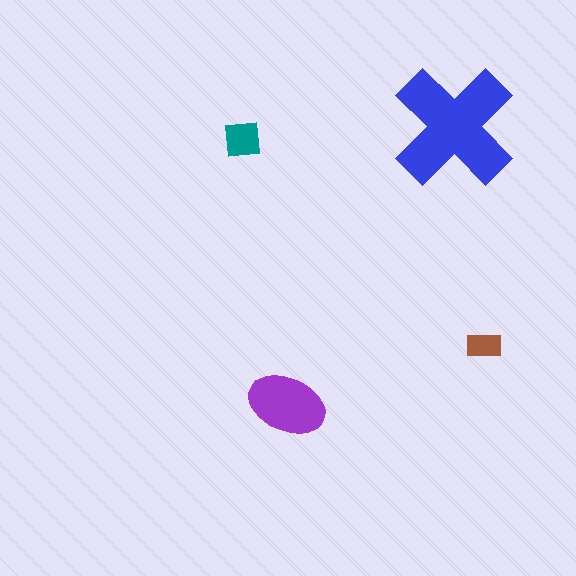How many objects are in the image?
There are 4 objects in the image.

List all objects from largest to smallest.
The blue cross, the purple ellipse, the teal square, the brown rectangle.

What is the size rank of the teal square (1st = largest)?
3rd.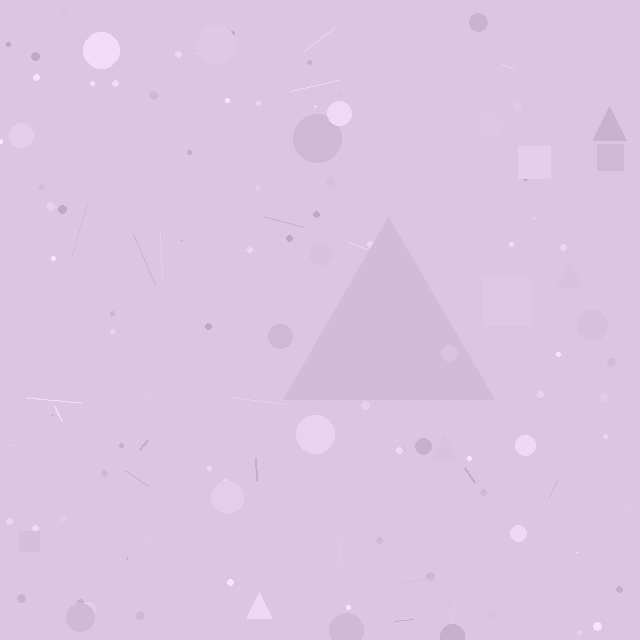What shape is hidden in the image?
A triangle is hidden in the image.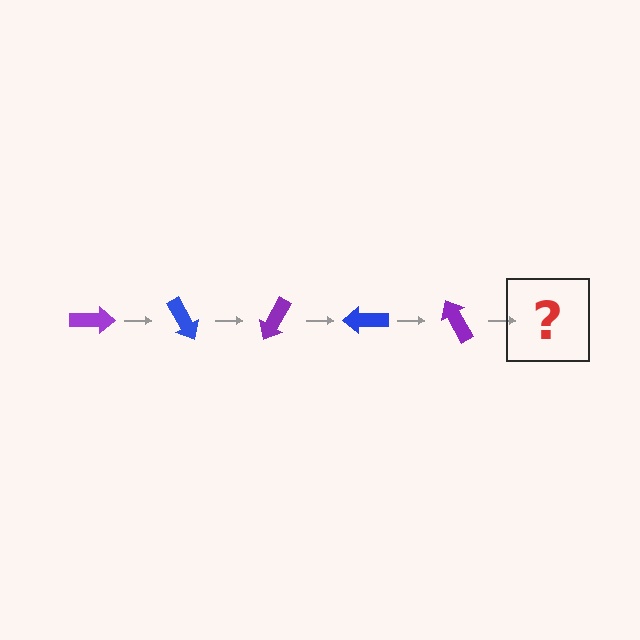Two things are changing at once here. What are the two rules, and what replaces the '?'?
The two rules are that it rotates 60 degrees each step and the color cycles through purple and blue. The '?' should be a blue arrow, rotated 300 degrees from the start.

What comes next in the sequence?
The next element should be a blue arrow, rotated 300 degrees from the start.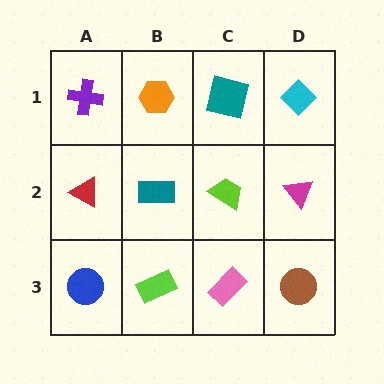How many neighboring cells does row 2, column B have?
4.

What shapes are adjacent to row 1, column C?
A lime trapezoid (row 2, column C), an orange hexagon (row 1, column B), a cyan diamond (row 1, column D).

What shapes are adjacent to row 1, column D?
A magenta triangle (row 2, column D), a teal square (row 1, column C).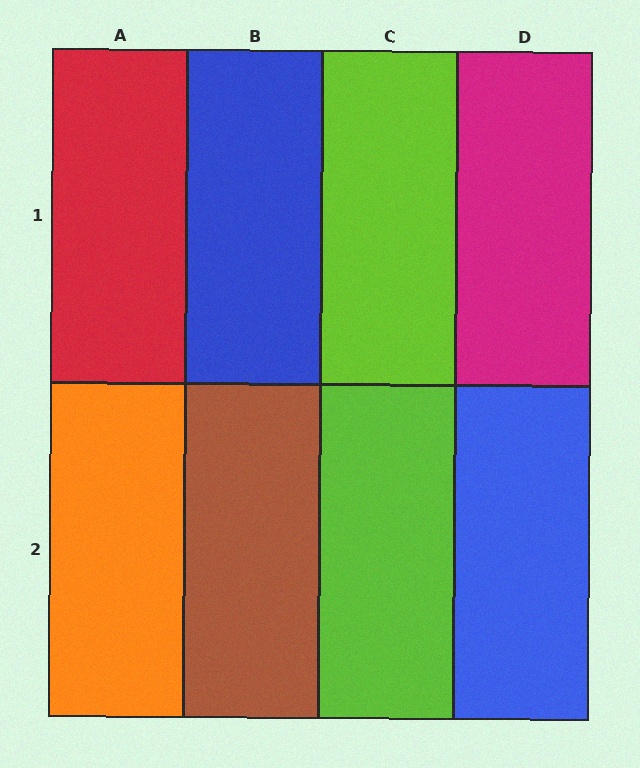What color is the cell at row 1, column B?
Blue.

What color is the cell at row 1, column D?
Magenta.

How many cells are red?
1 cell is red.